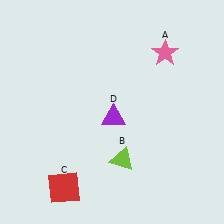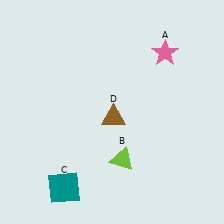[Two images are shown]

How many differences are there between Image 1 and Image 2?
There are 2 differences between the two images.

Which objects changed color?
C changed from red to teal. D changed from purple to brown.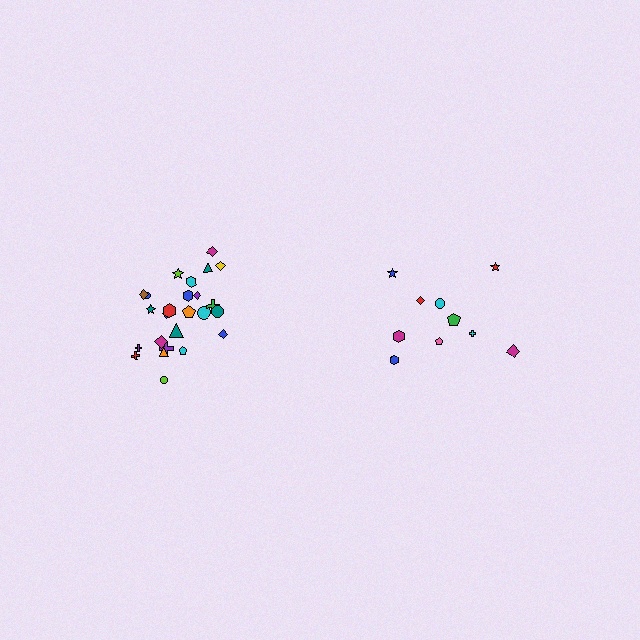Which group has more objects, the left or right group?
The left group.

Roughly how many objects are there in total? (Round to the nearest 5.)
Roughly 35 objects in total.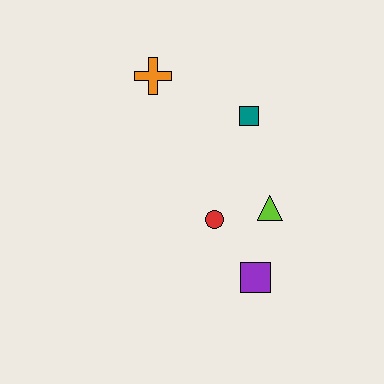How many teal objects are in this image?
There is 1 teal object.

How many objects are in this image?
There are 5 objects.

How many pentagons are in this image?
There are no pentagons.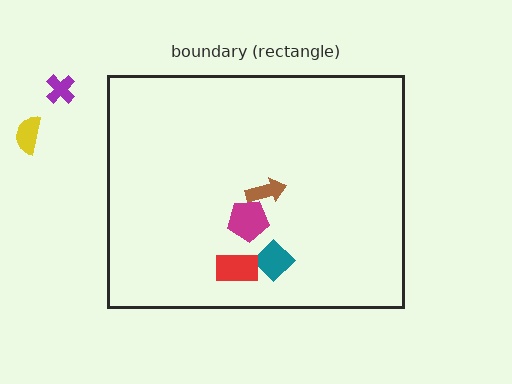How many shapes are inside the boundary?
4 inside, 2 outside.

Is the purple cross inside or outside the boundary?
Outside.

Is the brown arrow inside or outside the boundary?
Inside.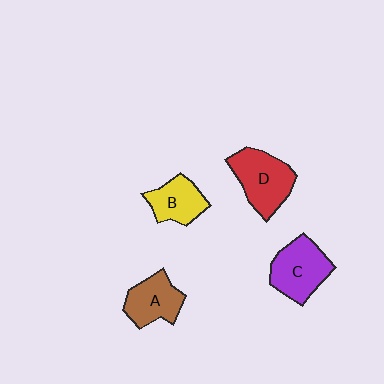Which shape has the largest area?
Shape D (red).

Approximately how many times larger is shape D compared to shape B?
Approximately 1.4 times.